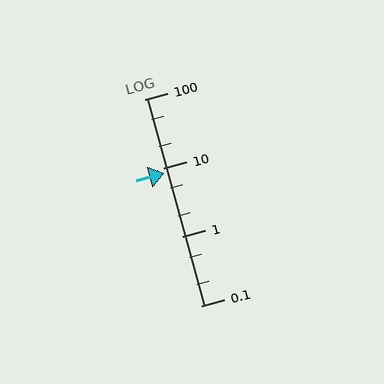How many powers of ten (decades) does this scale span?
The scale spans 3 decades, from 0.1 to 100.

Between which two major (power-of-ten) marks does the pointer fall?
The pointer is between 1 and 10.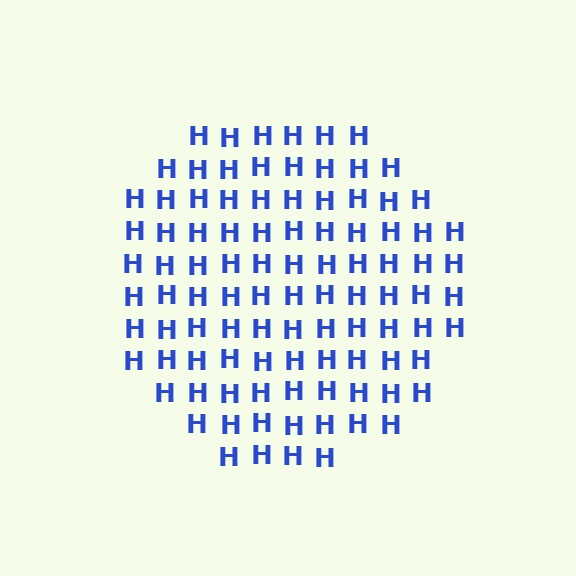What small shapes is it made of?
It is made of small letter H's.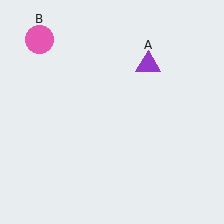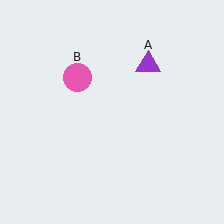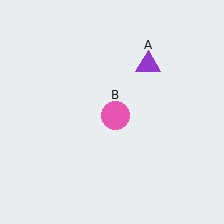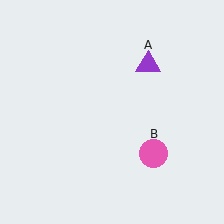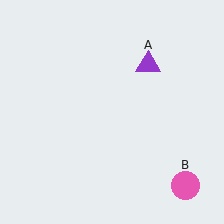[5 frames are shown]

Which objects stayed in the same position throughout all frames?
Purple triangle (object A) remained stationary.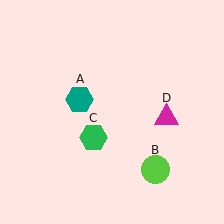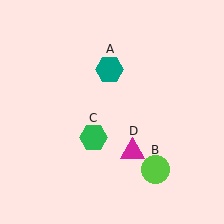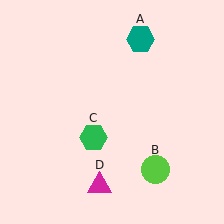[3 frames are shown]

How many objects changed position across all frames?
2 objects changed position: teal hexagon (object A), magenta triangle (object D).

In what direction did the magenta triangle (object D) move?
The magenta triangle (object D) moved down and to the left.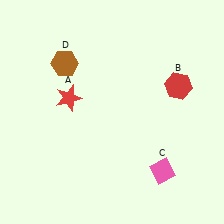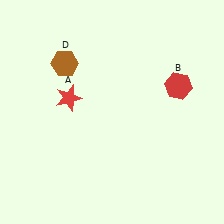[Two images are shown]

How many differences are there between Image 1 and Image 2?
There is 1 difference between the two images.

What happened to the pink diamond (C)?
The pink diamond (C) was removed in Image 2. It was in the bottom-right area of Image 1.